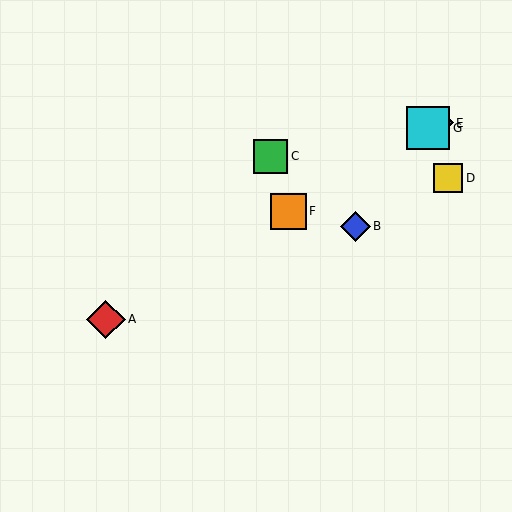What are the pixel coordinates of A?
Object A is at (106, 319).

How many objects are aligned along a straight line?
4 objects (A, E, F, G) are aligned along a straight line.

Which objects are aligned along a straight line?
Objects A, E, F, G are aligned along a straight line.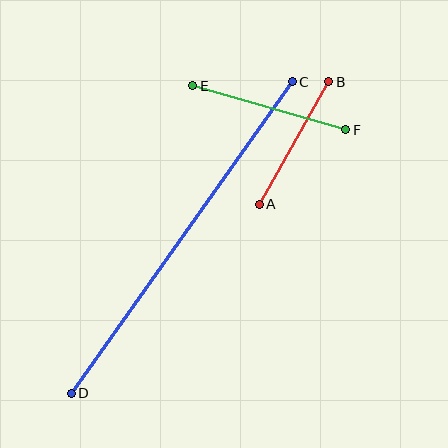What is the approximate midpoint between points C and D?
The midpoint is at approximately (182, 238) pixels.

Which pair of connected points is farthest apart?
Points C and D are farthest apart.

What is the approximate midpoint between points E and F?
The midpoint is at approximately (269, 108) pixels.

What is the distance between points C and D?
The distance is approximately 382 pixels.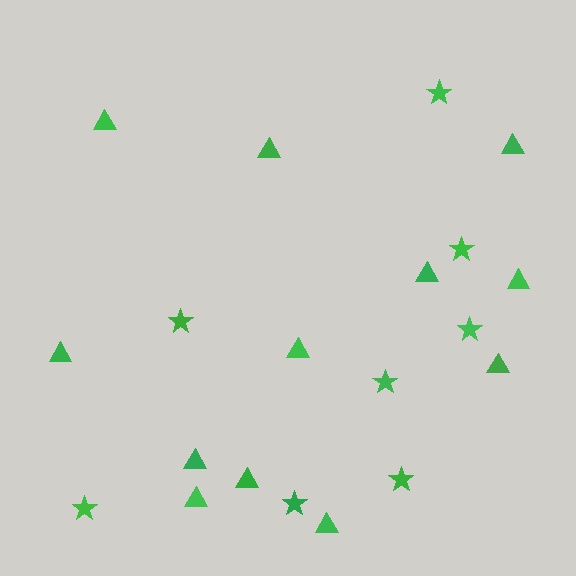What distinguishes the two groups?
There are 2 groups: one group of triangles (12) and one group of stars (8).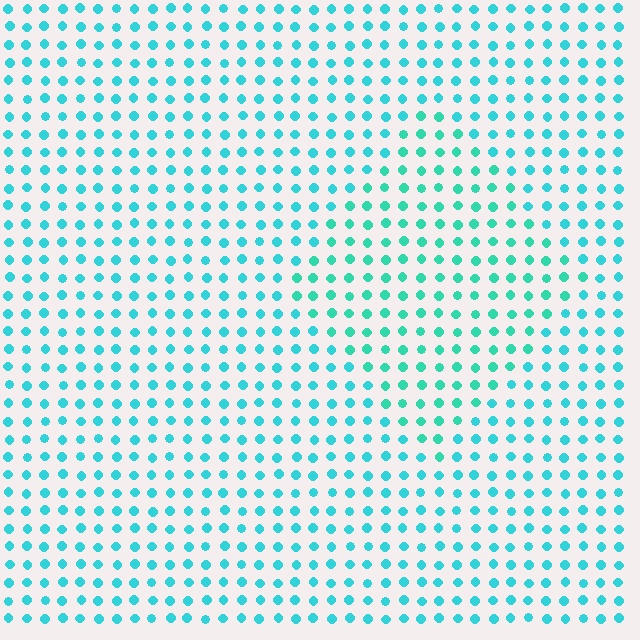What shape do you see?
I see a diamond.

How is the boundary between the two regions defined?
The boundary is defined purely by a slight shift in hue (about 19 degrees). Spacing, size, and orientation are identical on both sides.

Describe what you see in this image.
The image is filled with small cyan elements in a uniform arrangement. A diamond-shaped region is visible where the elements are tinted to a slightly different hue, forming a subtle color boundary.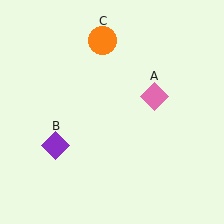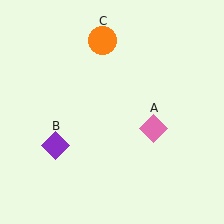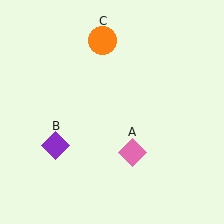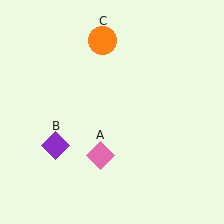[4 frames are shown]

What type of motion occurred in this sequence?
The pink diamond (object A) rotated clockwise around the center of the scene.